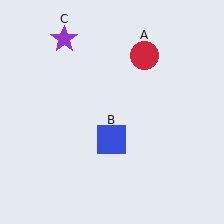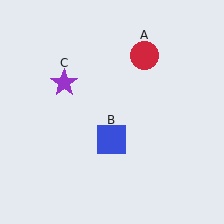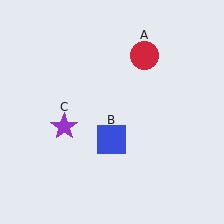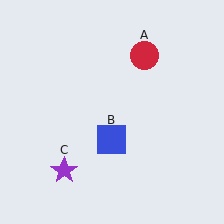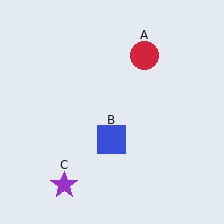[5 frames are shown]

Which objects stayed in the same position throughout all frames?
Red circle (object A) and blue square (object B) remained stationary.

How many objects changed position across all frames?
1 object changed position: purple star (object C).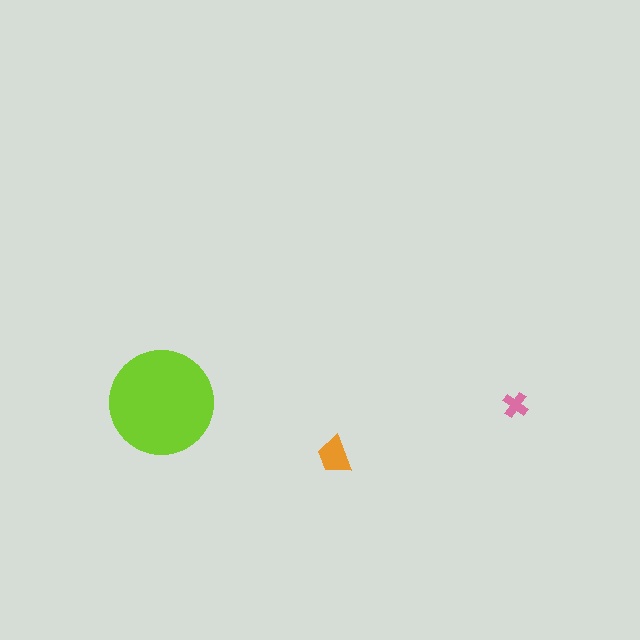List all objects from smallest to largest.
The pink cross, the orange trapezoid, the lime circle.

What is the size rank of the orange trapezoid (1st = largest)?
2nd.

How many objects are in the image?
There are 3 objects in the image.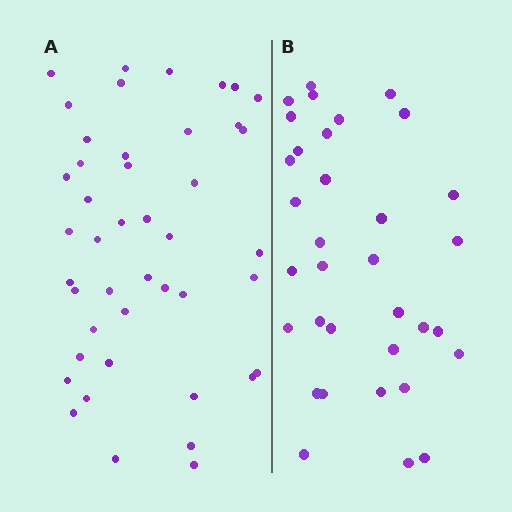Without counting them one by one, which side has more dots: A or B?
Region A (the left region) has more dots.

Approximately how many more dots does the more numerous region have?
Region A has roughly 10 or so more dots than region B.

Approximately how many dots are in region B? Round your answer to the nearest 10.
About 30 dots. (The exact count is 34, which rounds to 30.)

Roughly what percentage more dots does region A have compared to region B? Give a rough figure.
About 30% more.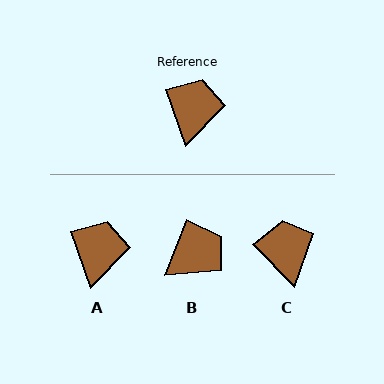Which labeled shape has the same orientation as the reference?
A.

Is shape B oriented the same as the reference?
No, it is off by about 41 degrees.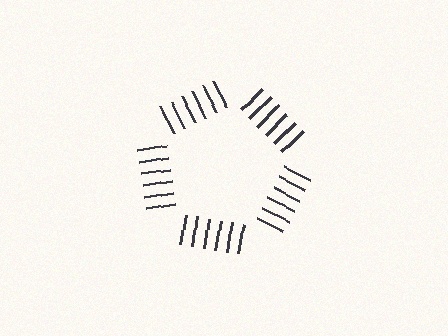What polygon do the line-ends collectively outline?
An illusory pentagon — the line segments terminate on its edges but no continuous stroke is drawn.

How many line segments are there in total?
30 — 6 along each of the 5 edges.